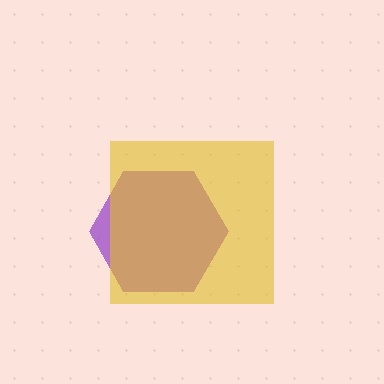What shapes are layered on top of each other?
The layered shapes are: a purple hexagon, a yellow square.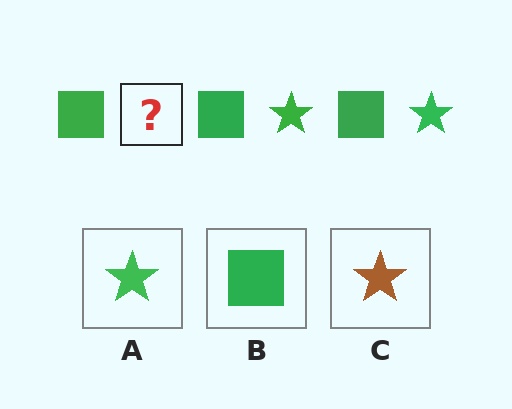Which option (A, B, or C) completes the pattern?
A.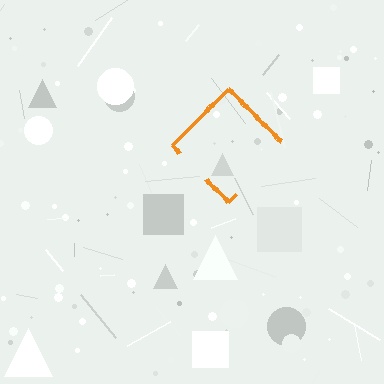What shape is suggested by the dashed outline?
The dashed outline suggests a diamond.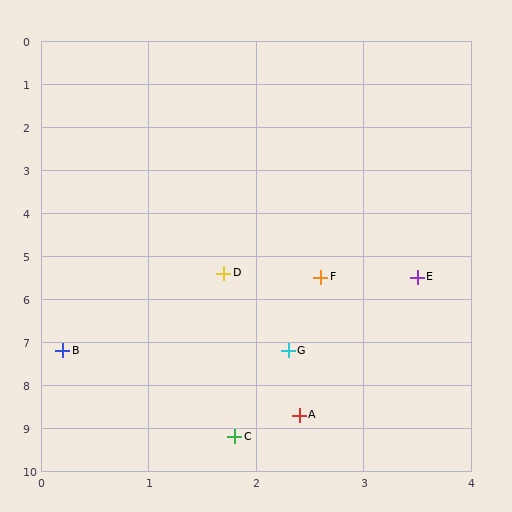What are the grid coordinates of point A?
Point A is at approximately (2.4, 8.7).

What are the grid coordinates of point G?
Point G is at approximately (2.3, 7.2).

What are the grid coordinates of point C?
Point C is at approximately (1.8, 9.2).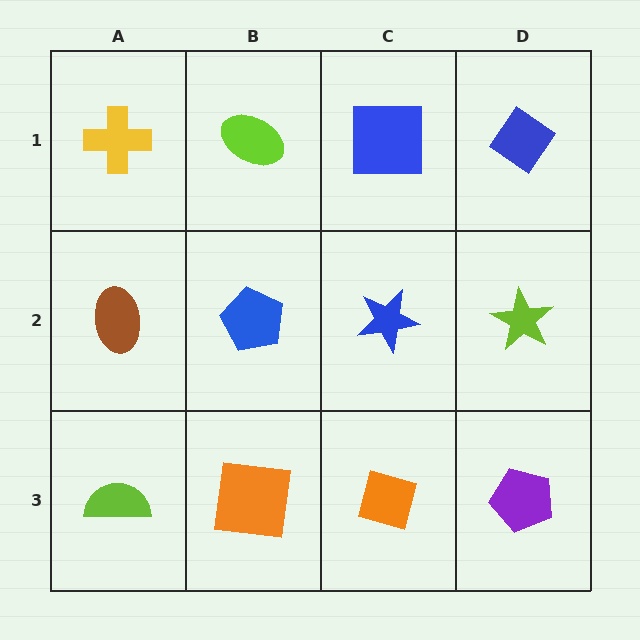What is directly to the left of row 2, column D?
A blue star.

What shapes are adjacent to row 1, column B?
A blue pentagon (row 2, column B), a yellow cross (row 1, column A), a blue square (row 1, column C).